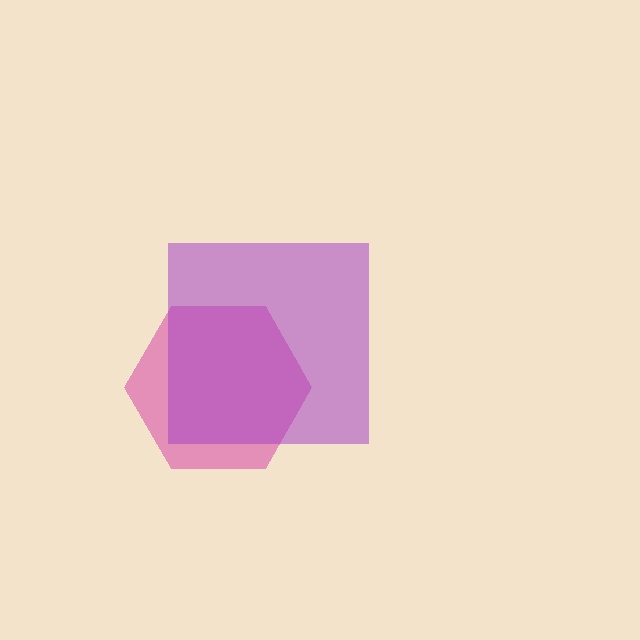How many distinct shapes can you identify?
There are 2 distinct shapes: a magenta hexagon, a purple square.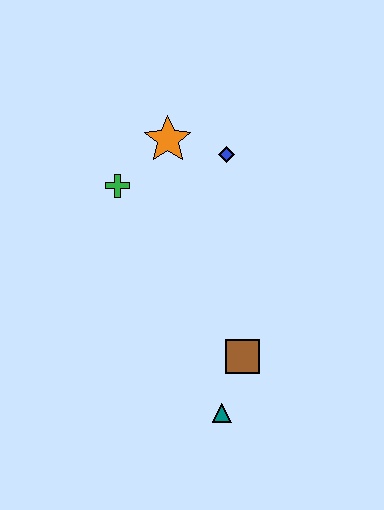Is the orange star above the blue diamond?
Yes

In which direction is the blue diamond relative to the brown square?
The blue diamond is above the brown square.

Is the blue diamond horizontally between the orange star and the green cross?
No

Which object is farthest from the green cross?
The teal triangle is farthest from the green cross.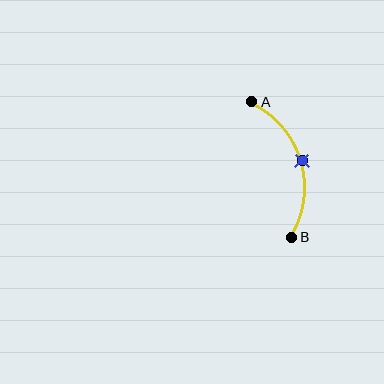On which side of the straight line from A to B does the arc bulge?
The arc bulges to the right of the straight line connecting A and B.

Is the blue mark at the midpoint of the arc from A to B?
Yes. The blue mark lies on the arc at equal arc-length from both A and B — it is the arc midpoint.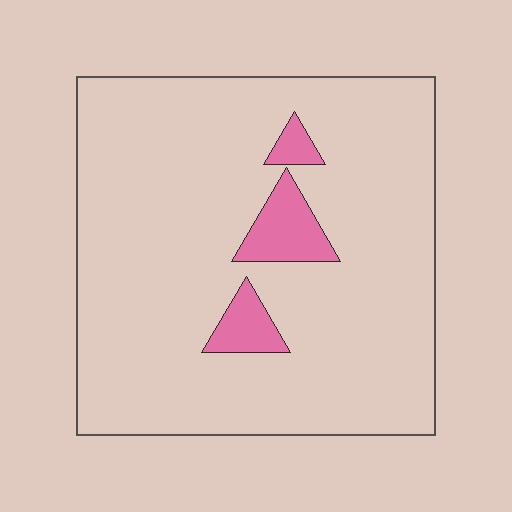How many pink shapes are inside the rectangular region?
3.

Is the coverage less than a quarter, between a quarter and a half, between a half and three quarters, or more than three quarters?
Less than a quarter.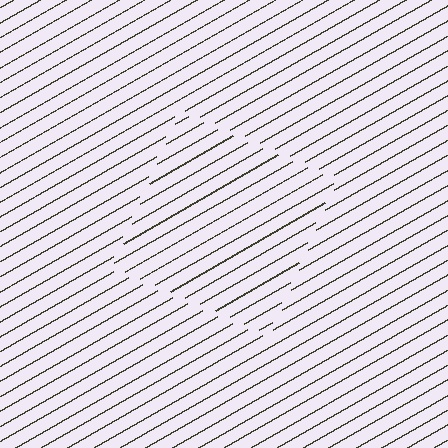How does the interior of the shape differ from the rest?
The interior of the shape contains the same grating, shifted by half a period — the contour is defined by the phase discontinuity where line-ends from the inner and outer gratings abut.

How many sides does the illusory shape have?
4 sides — the line-ends trace a square.